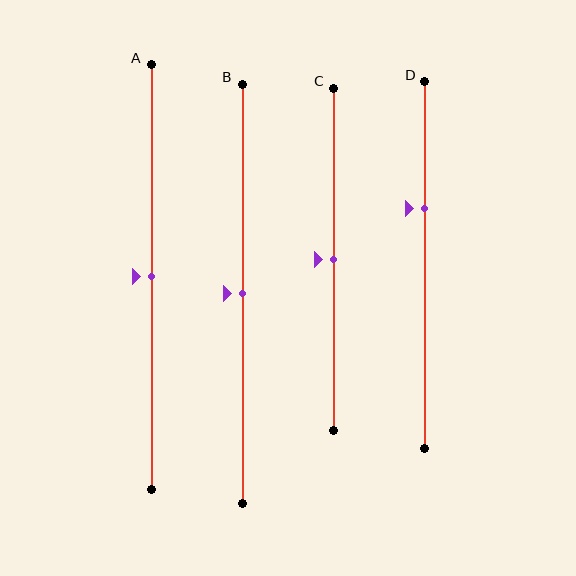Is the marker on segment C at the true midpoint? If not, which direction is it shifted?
Yes, the marker on segment C is at the true midpoint.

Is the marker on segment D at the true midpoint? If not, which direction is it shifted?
No, the marker on segment D is shifted upward by about 16% of the segment length.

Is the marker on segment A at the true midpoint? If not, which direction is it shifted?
Yes, the marker on segment A is at the true midpoint.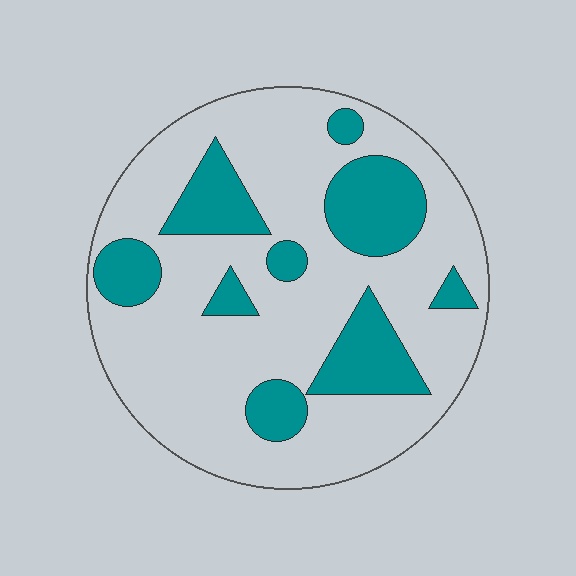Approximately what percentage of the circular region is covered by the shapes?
Approximately 25%.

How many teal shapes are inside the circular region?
9.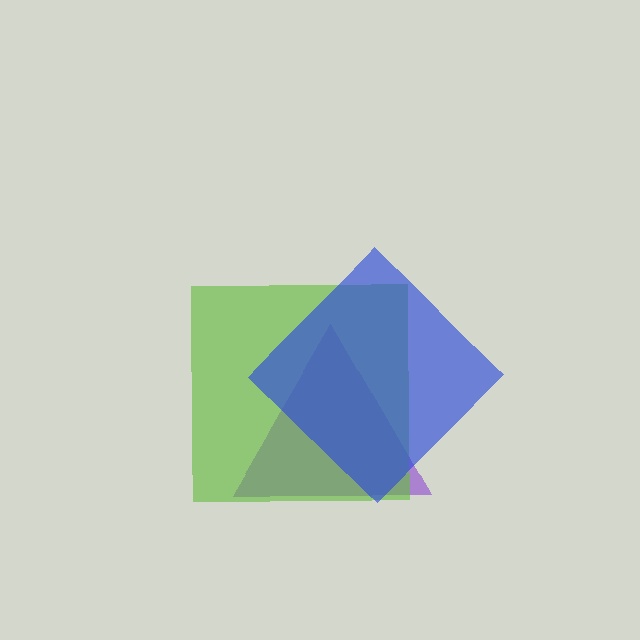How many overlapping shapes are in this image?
There are 3 overlapping shapes in the image.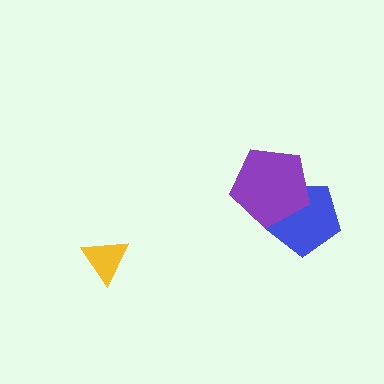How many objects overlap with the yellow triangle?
0 objects overlap with the yellow triangle.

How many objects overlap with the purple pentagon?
1 object overlaps with the purple pentagon.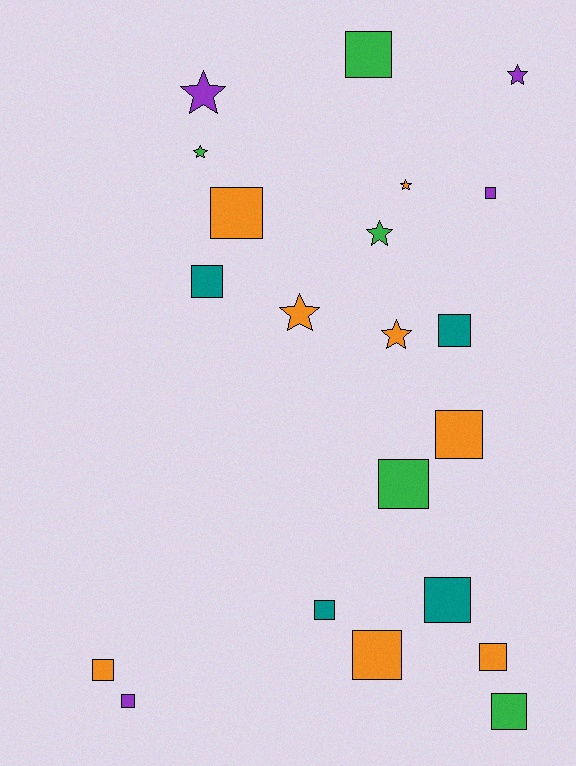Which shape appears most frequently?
Square, with 14 objects.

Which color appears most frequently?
Orange, with 8 objects.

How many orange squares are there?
There are 5 orange squares.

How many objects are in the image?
There are 21 objects.